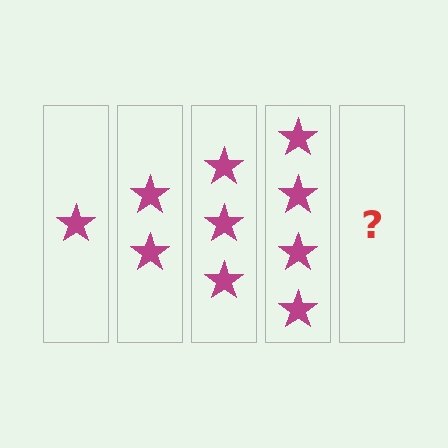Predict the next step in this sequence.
The next step is 5 stars.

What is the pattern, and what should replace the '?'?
The pattern is that each step adds one more star. The '?' should be 5 stars.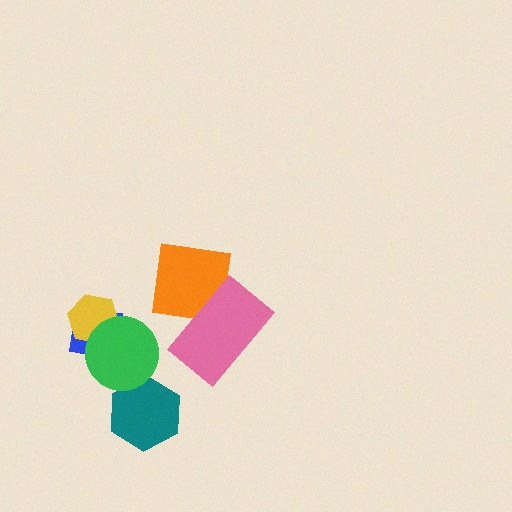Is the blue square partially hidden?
Yes, it is partially covered by another shape.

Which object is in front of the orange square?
The pink rectangle is in front of the orange square.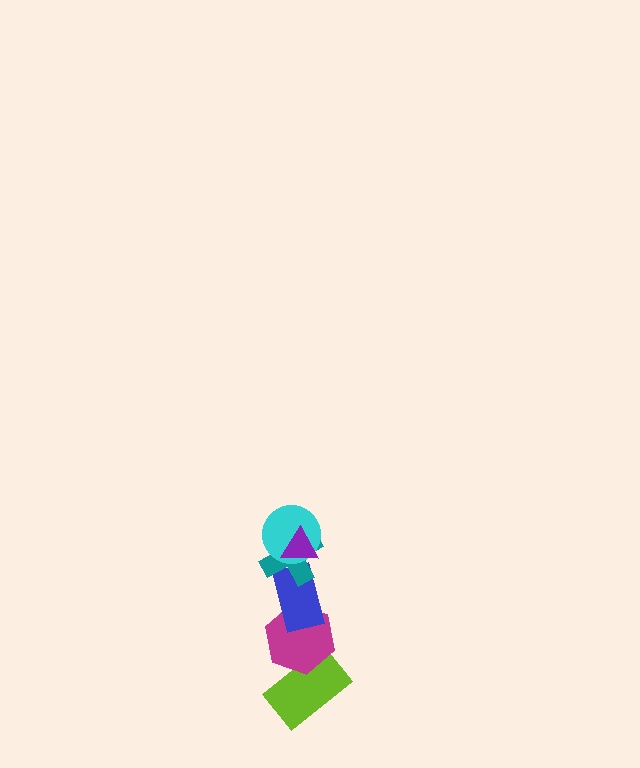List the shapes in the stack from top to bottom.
From top to bottom: the purple triangle, the cyan circle, the teal cross, the blue rectangle, the magenta hexagon, the lime rectangle.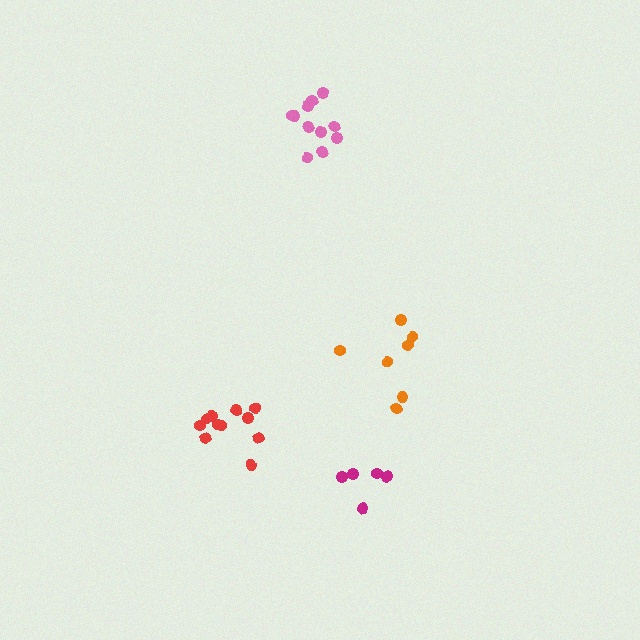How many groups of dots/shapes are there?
There are 4 groups.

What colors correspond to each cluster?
The clusters are colored: magenta, orange, red, pink.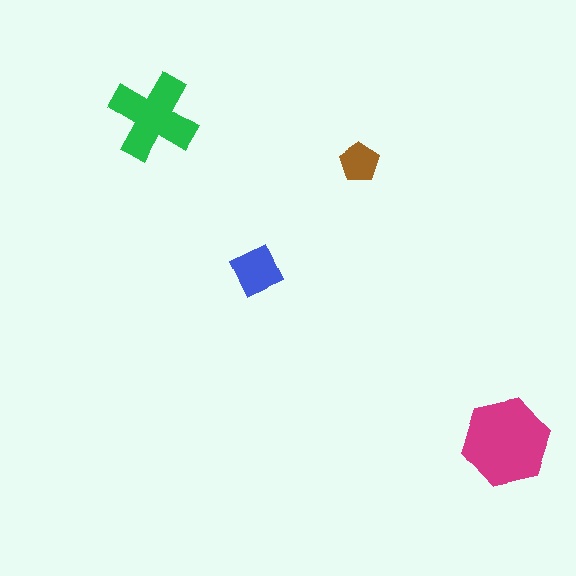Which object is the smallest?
The brown pentagon.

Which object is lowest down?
The magenta hexagon is bottommost.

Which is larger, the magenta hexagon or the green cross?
The magenta hexagon.